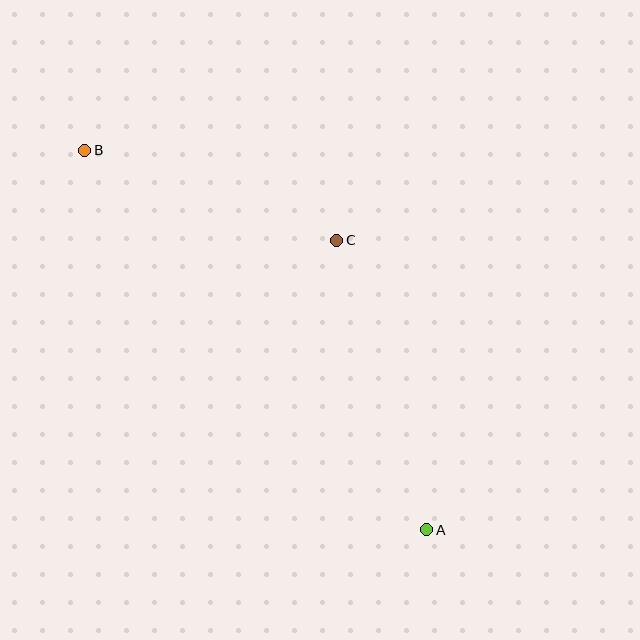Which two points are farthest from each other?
Points A and B are farthest from each other.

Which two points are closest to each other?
Points B and C are closest to each other.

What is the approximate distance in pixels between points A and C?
The distance between A and C is approximately 303 pixels.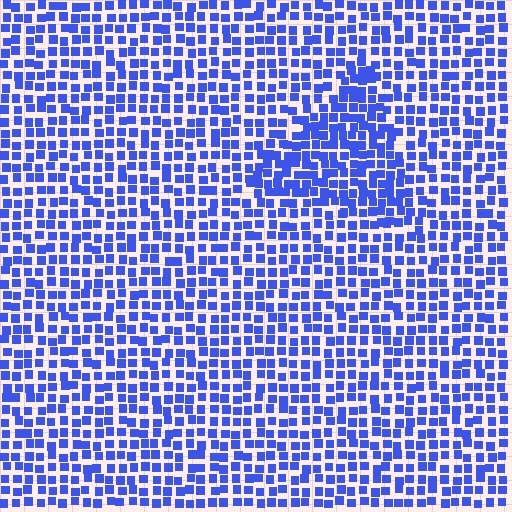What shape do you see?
I see a triangle.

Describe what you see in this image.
The image contains small blue elements arranged at two different densities. A triangle-shaped region is visible where the elements are more densely packed than the surrounding area.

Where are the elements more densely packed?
The elements are more densely packed inside the triangle boundary.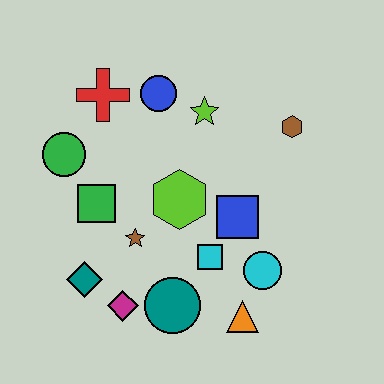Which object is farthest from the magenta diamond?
The brown hexagon is farthest from the magenta diamond.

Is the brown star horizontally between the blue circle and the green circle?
Yes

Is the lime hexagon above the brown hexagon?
No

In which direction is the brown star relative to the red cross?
The brown star is below the red cross.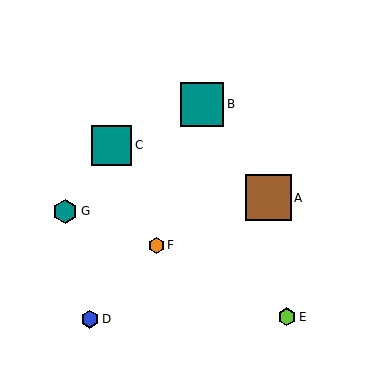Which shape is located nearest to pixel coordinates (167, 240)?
The orange hexagon (labeled F) at (156, 245) is nearest to that location.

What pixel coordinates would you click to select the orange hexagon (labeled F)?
Click at (156, 245) to select the orange hexagon F.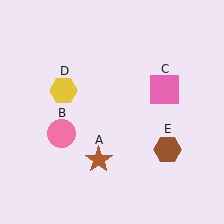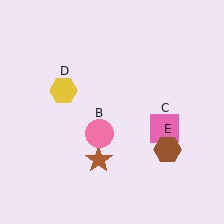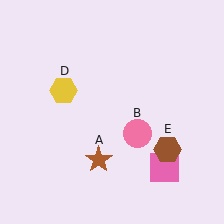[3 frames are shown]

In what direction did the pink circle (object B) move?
The pink circle (object B) moved right.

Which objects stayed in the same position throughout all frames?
Brown star (object A) and yellow hexagon (object D) and brown hexagon (object E) remained stationary.